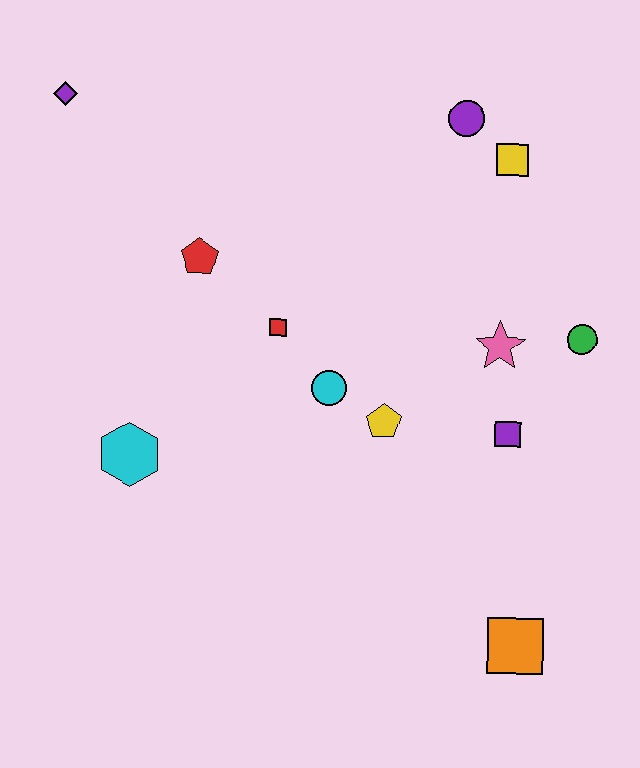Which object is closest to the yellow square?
The purple circle is closest to the yellow square.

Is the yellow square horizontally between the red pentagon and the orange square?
Yes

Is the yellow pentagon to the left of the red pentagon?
No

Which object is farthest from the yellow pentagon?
The purple diamond is farthest from the yellow pentagon.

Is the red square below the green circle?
No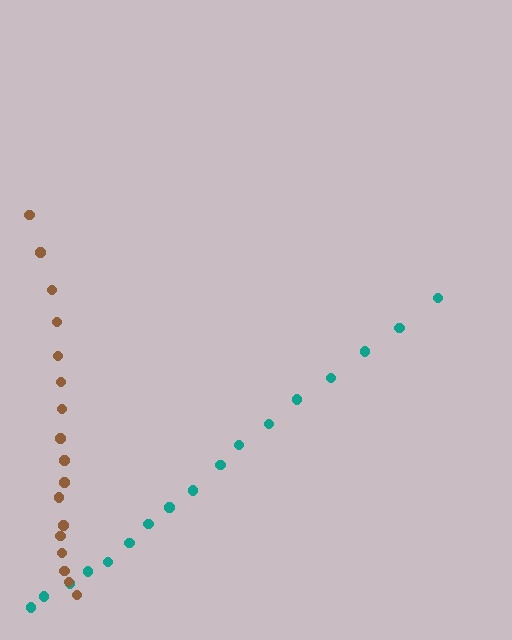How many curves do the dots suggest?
There are 2 distinct paths.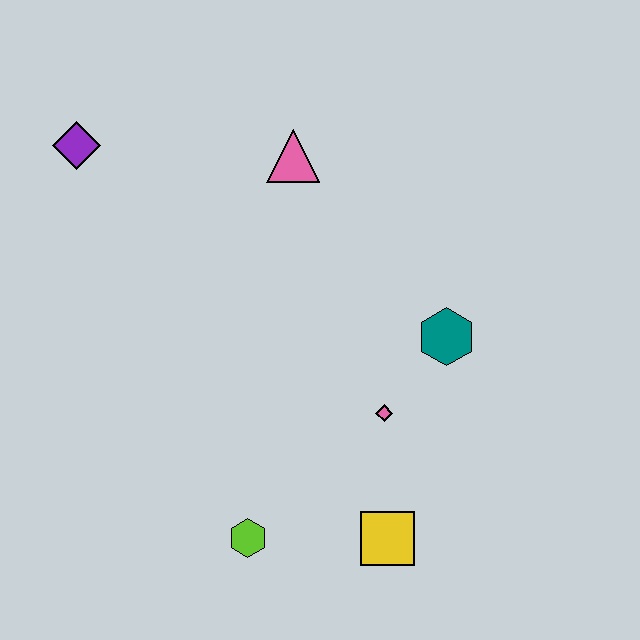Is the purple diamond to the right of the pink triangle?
No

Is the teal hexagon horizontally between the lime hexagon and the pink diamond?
No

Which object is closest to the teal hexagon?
The pink diamond is closest to the teal hexagon.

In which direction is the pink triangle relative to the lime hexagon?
The pink triangle is above the lime hexagon.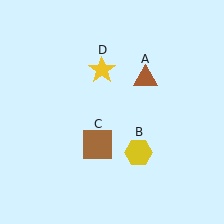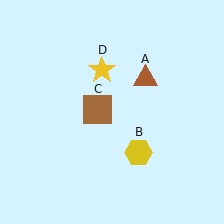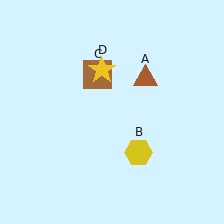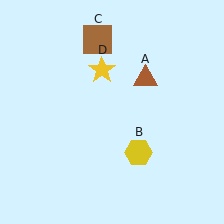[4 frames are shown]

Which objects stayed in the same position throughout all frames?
Brown triangle (object A) and yellow hexagon (object B) and yellow star (object D) remained stationary.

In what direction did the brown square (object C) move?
The brown square (object C) moved up.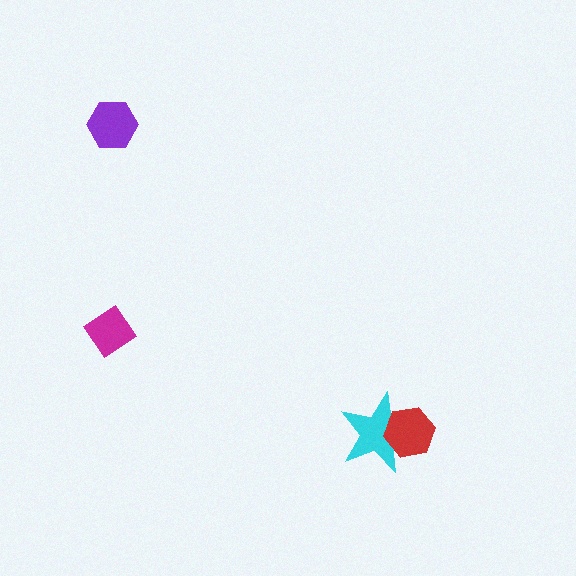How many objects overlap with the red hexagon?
1 object overlaps with the red hexagon.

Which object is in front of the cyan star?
The red hexagon is in front of the cyan star.